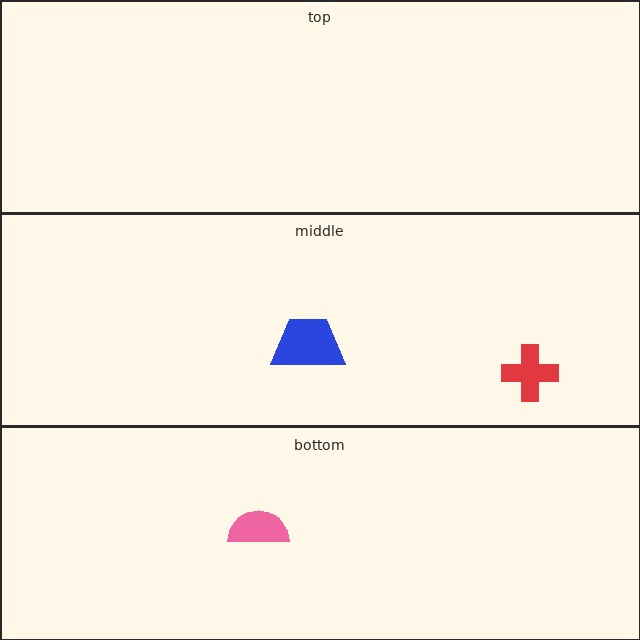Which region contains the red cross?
The middle region.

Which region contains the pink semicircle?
The bottom region.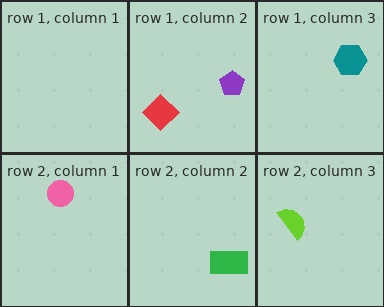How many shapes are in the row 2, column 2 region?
1.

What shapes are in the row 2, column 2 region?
The green rectangle.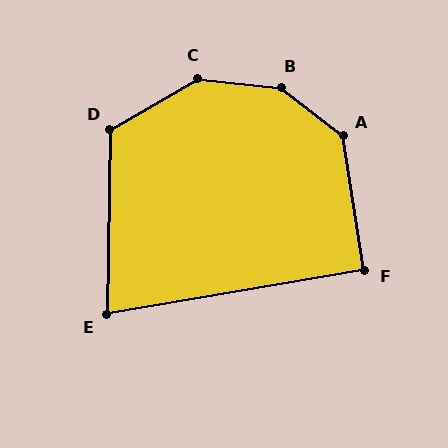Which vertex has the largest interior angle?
B, at approximately 148 degrees.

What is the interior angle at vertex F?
Approximately 91 degrees (approximately right).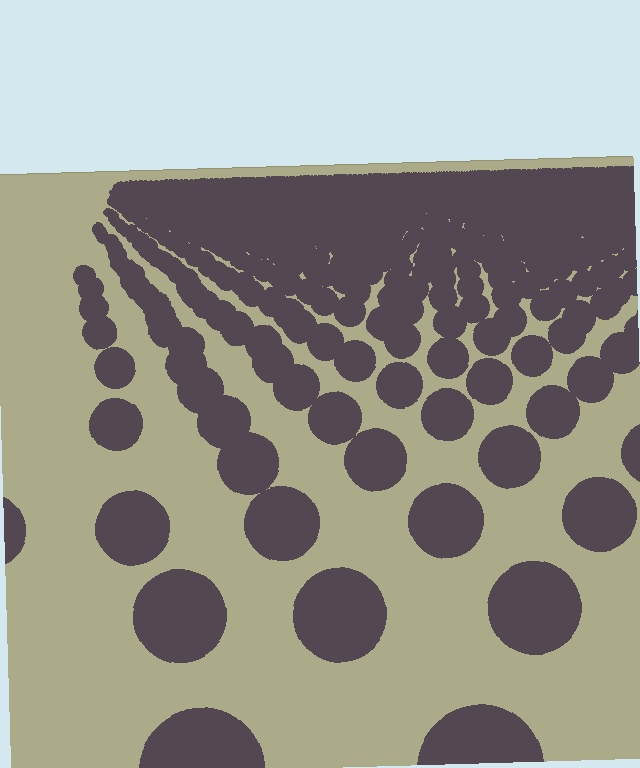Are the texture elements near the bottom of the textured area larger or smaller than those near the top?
Larger. Near the bottom, elements are closer to the viewer and appear at a bigger on-screen size.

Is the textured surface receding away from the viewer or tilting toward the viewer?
The surface is receding away from the viewer. Texture elements get smaller and denser toward the top.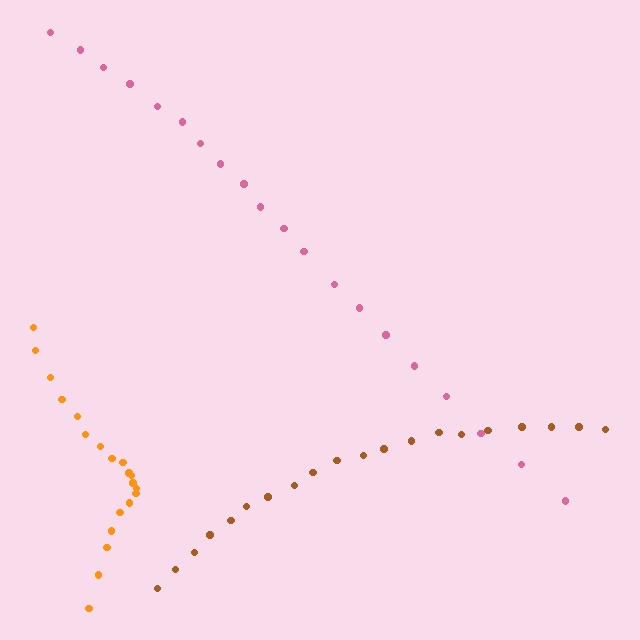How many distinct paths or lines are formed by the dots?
There are 3 distinct paths.